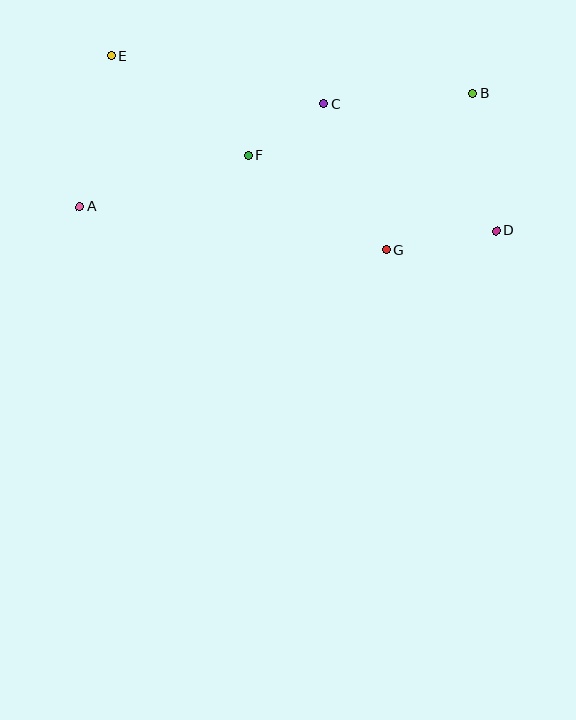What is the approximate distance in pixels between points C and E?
The distance between C and E is approximately 218 pixels.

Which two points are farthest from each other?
Points D and E are farthest from each other.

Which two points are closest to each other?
Points C and F are closest to each other.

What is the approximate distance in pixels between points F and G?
The distance between F and G is approximately 167 pixels.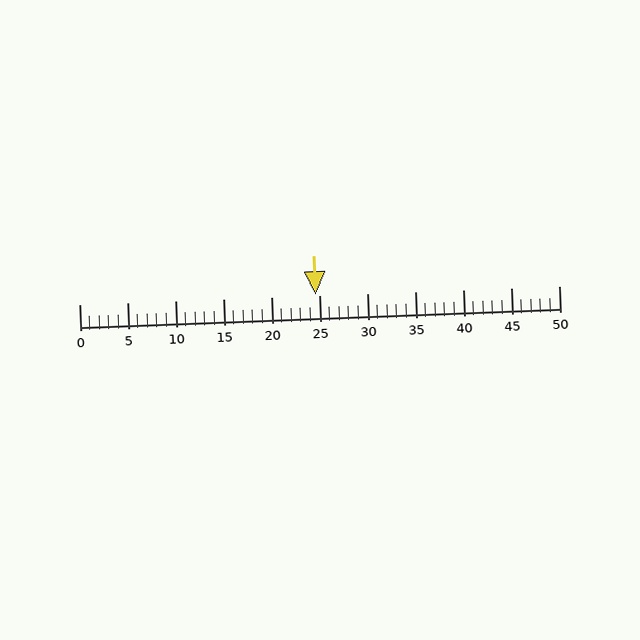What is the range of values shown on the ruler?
The ruler shows values from 0 to 50.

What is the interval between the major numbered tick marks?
The major tick marks are spaced 5 units apart.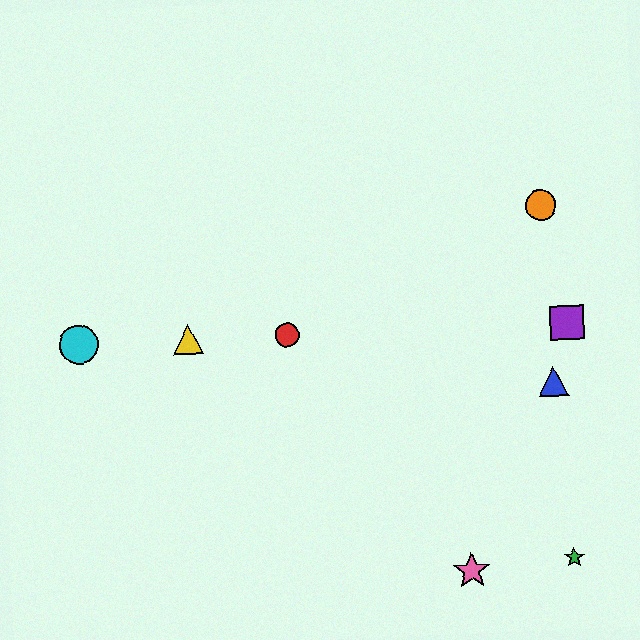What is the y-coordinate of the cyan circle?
The cyan circle is at y≈344.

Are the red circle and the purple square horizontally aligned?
Yes, both are at y≈335.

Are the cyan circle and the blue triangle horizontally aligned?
No, the cyan circle is at y≈344 and the blue triangle is at y≈381.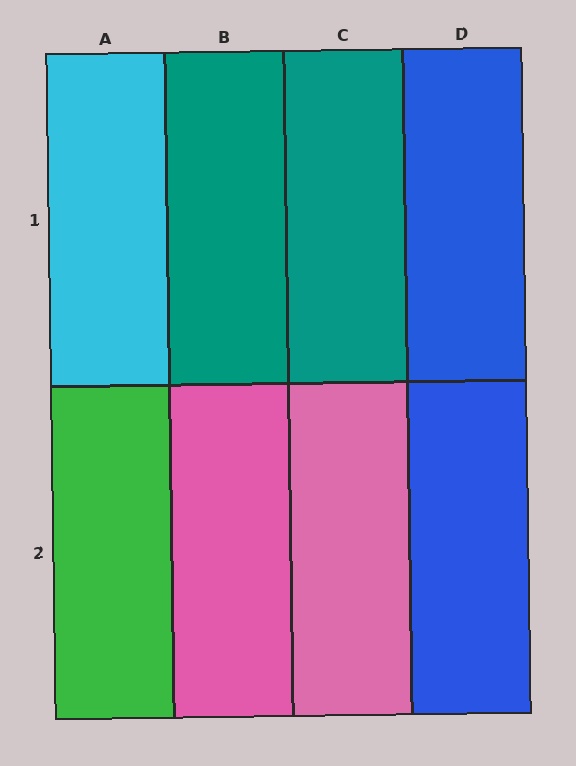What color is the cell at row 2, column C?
Pink.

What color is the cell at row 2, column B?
Pink.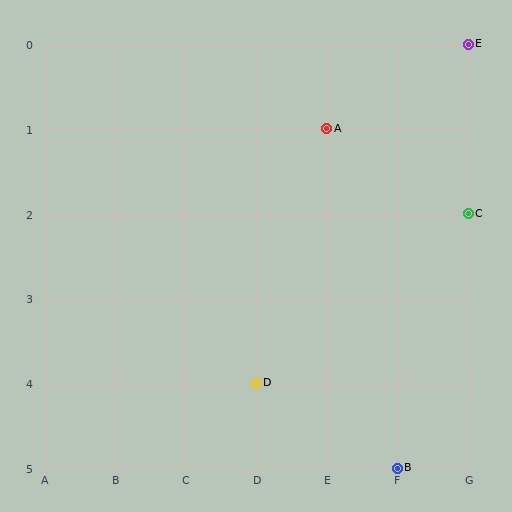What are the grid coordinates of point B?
Point B is at grid coordinates (F, 5).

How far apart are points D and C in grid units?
Points D and C are 3 columns and 2 rows apart (about 3.6 grid units diagonally).